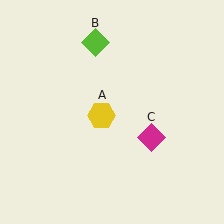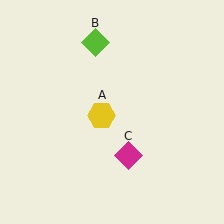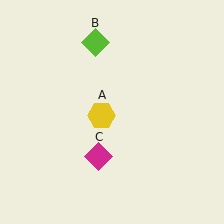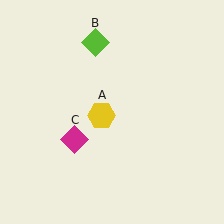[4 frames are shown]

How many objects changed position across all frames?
1 object changed position: magenta diamond (object C).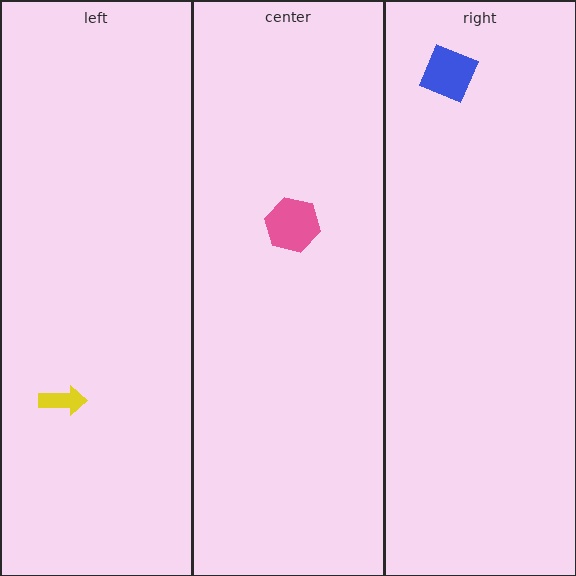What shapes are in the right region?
The blue square.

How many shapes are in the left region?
1.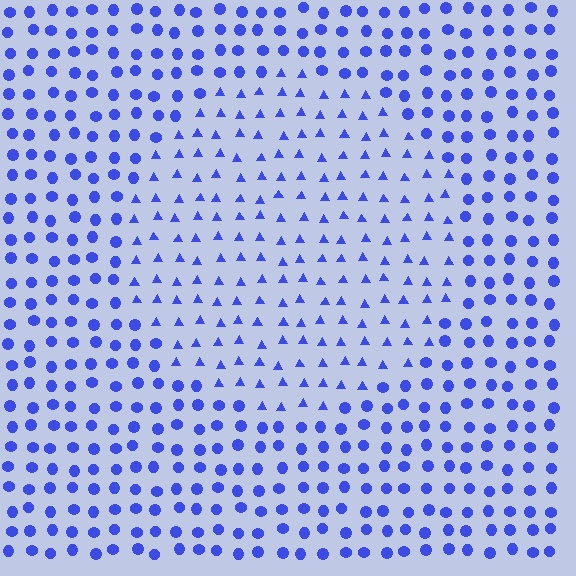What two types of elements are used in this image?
The image uses triangles inside the circle region and circles outside it.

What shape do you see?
I see a circle.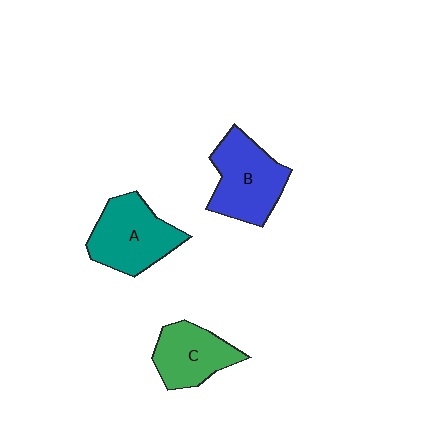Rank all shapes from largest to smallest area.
From largest to smallest: B (blue), A (teal), C (green).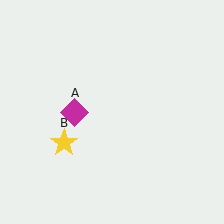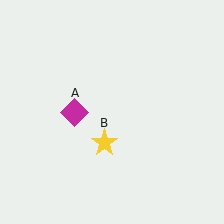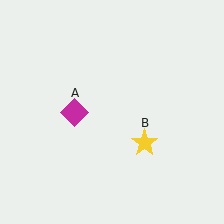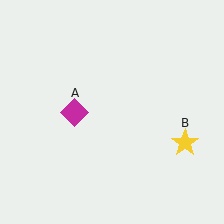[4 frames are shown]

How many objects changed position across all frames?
1 object changed position: yellow star (object B).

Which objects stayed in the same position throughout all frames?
Magenta diamond (object A) remained stationary.